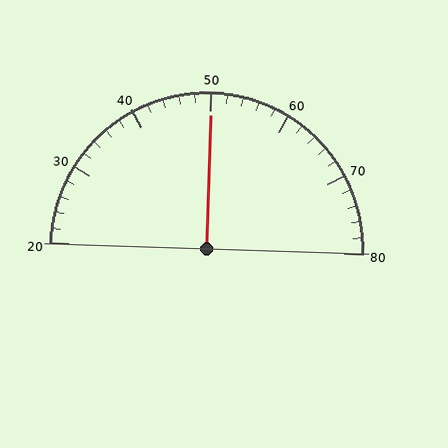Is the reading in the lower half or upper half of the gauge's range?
The reading is in the upper half of the range (20 to 80).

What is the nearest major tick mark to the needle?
The nearest major tick mark is 50.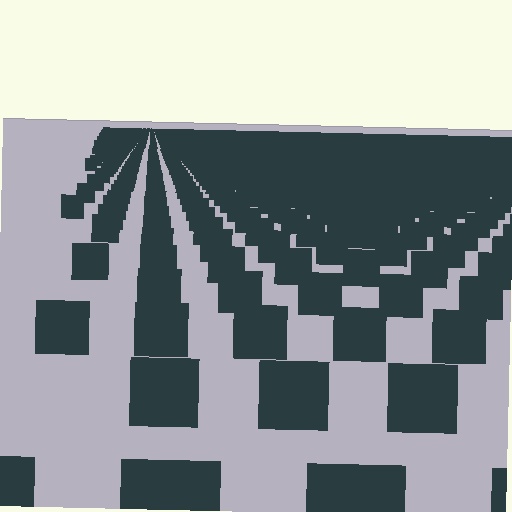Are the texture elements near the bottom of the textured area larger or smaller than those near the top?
Larger. Near the bottom, elements are closer to the viewer and appear at a bigger on-screen size.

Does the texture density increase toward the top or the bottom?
Density increases toward the top.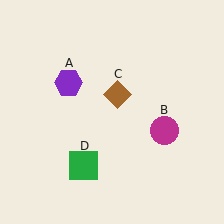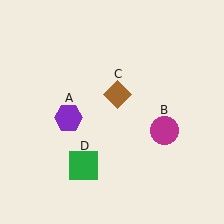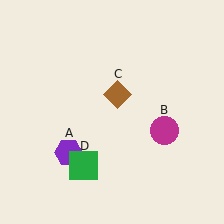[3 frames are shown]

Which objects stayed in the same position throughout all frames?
Magenta circle (object B) and brown diamond (object C) and green square (object D) remained stationary.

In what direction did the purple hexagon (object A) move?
The purple hexagon (object A) moved down.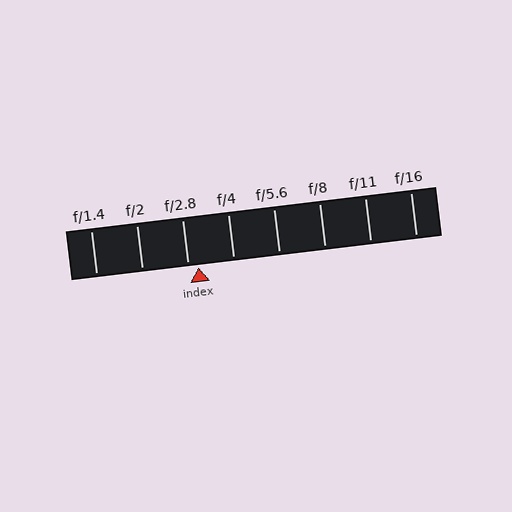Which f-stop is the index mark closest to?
The index mark is closest to f/2.8.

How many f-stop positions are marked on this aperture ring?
There are 8 f-stop positions marked.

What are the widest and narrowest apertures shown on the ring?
The widest aperture shown is f/1.4 and the narrowest is f/16.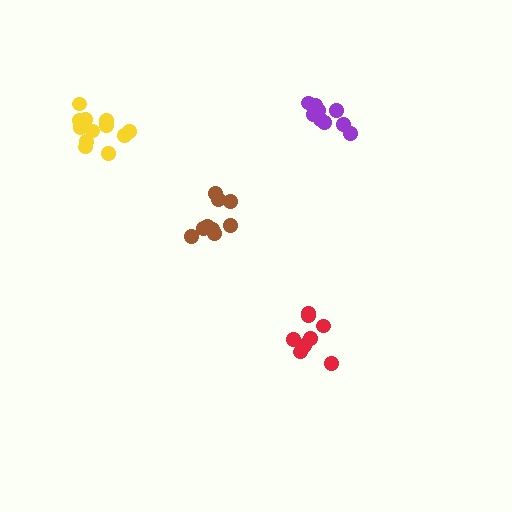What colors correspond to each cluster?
The clusters are colored: brown, yellow, purple, red.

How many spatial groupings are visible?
There are 4 spatial groupings.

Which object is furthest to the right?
The purple cluster is rightmost.